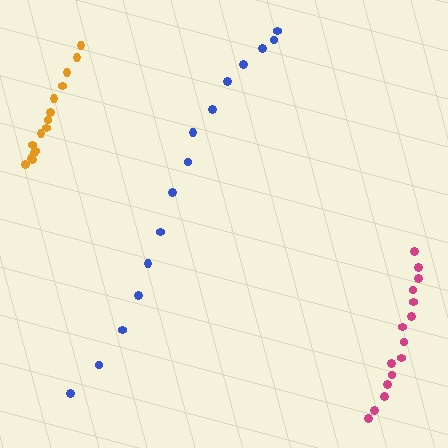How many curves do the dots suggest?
There are 3 distinct paths.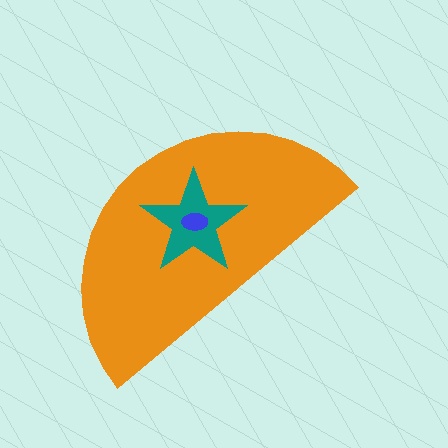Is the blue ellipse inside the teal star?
Yes.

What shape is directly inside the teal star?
The blue ellipse.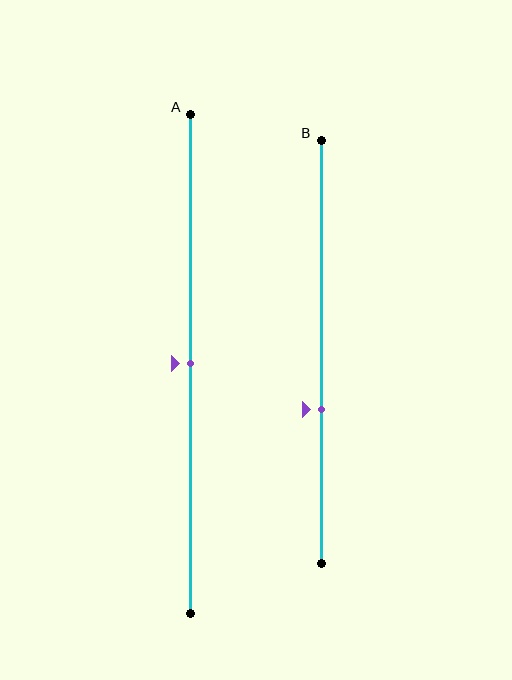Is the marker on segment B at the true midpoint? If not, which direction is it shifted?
No, the marker on segment B is shifted downward by about 14% of the segment length.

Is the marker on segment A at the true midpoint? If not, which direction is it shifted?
Yes, the marker on segment A is at the true midpoint.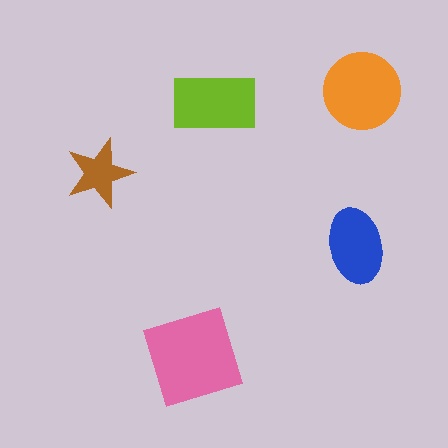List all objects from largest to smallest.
The pink diamond, the orange circle, the lime rectangle, the blue ellipse, the brown star.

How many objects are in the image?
There are 5 objects in the image.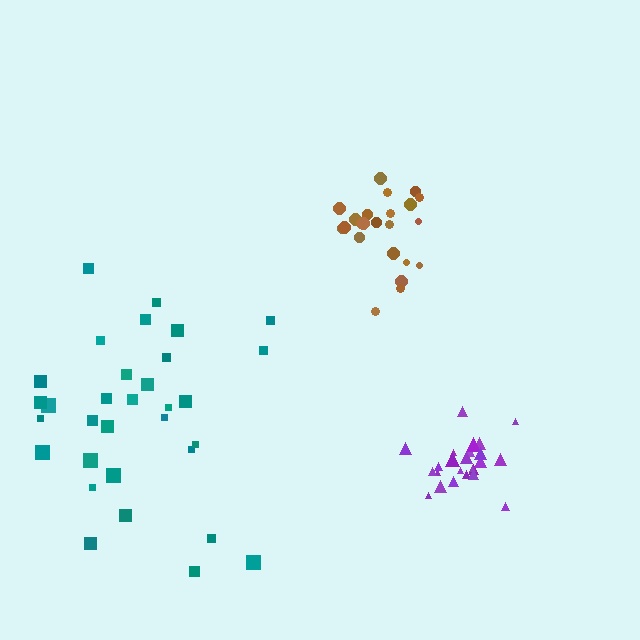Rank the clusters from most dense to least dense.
purple, brown, teal.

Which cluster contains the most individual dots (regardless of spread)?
Teal (32).